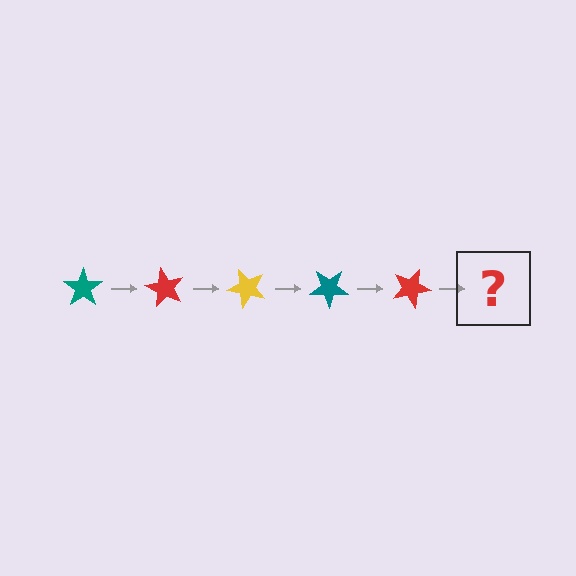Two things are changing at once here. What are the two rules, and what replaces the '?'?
The two rules are that it rotates 60 degrees each step and the color cycles through teal, red, and yellow. The '?' should be a yellow star, rotated 300 degrees from the start.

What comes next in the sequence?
The next element should be a yellow star, rotated 300 degrees from the start.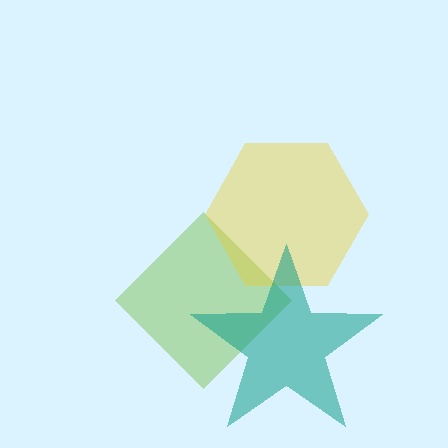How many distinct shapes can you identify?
There are 3 distinct shapes: a lime diamond, a yellow hexagon, a teal star.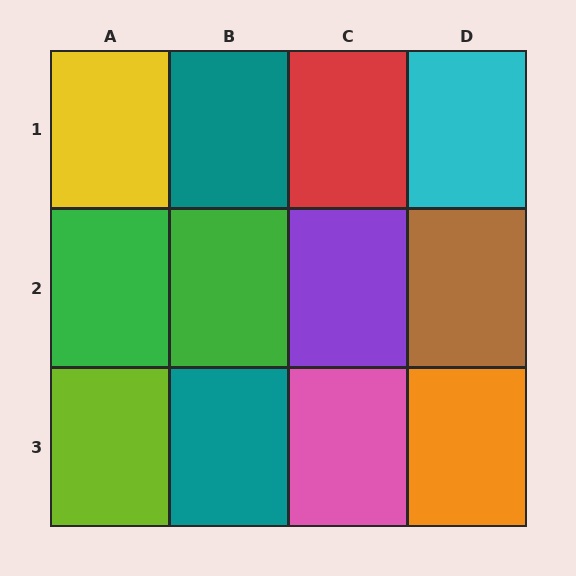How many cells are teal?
2 cells are teal.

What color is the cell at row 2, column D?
Brown.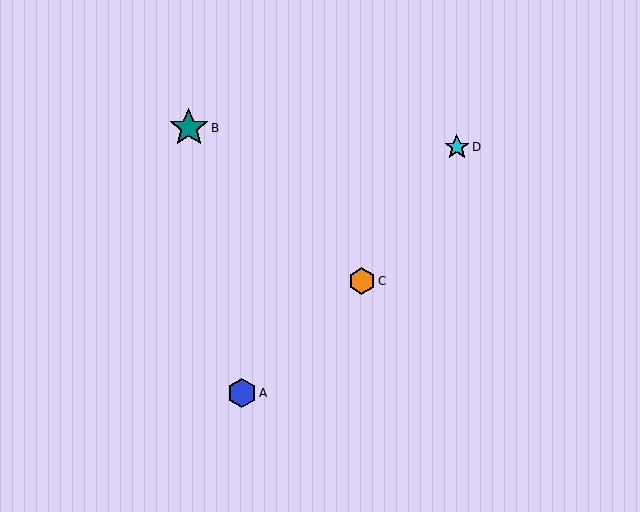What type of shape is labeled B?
Shape B is a teal star.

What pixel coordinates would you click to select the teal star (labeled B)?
Click at (189, 128) to select the teal star B.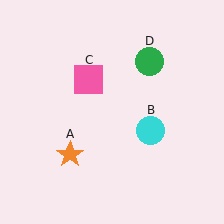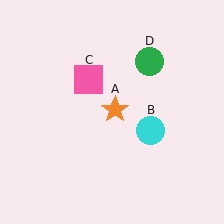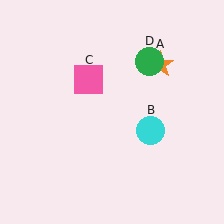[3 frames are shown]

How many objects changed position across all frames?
1 object changed position: orange star (object A).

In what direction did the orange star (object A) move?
The orange star (object A) moved up and to the right.